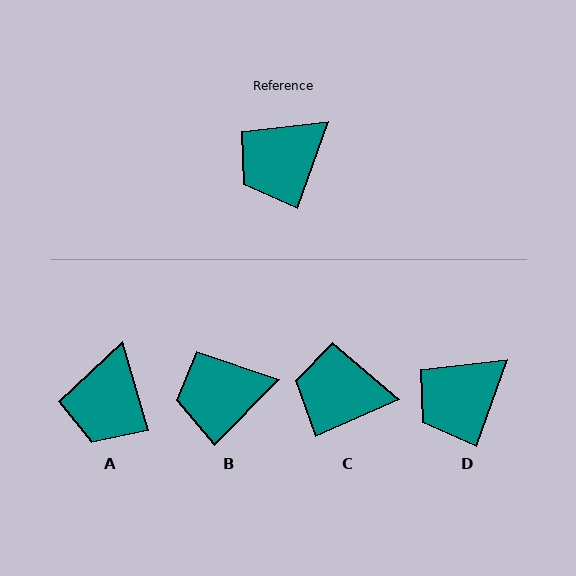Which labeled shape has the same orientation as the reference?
D.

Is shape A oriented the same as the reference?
No, it is off by about 36 degrees.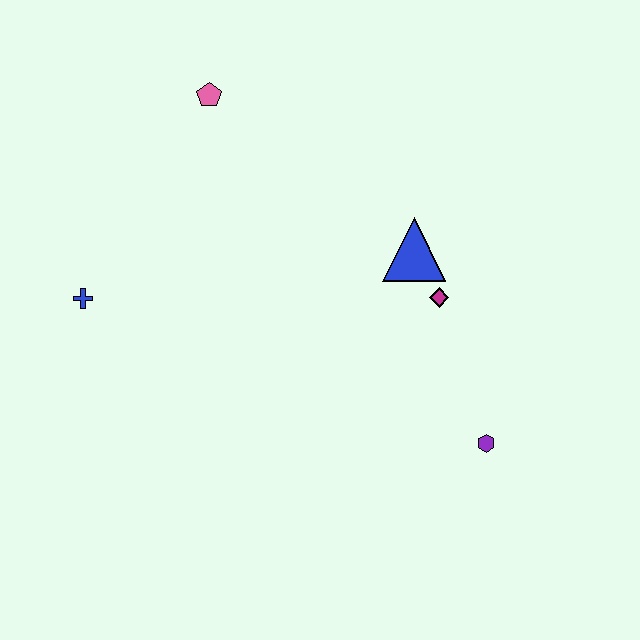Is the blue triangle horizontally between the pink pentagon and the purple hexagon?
Yes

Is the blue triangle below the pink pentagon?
Yes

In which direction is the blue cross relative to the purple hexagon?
The blue cross is to the left of the purple hexagon.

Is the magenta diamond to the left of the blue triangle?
No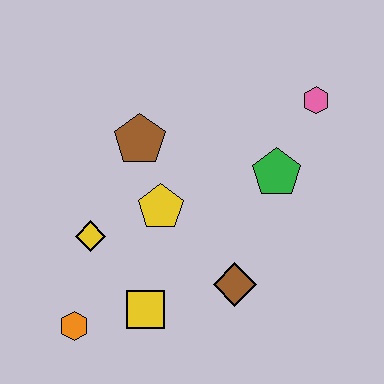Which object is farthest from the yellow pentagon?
The pink hexagon is farthest from the yellow pentagon.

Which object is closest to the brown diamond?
The yellow square is closest to the brown diamond.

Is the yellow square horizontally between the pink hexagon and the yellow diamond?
Yes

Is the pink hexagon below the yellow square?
No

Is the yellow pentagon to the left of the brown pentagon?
No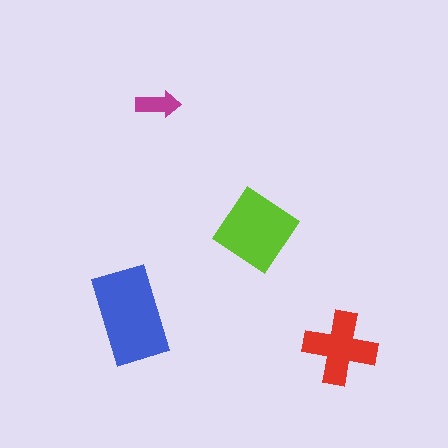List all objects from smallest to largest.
The magenta arrow, the red cross, the lime diamond, the blue rectangle.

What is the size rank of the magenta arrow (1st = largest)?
4th.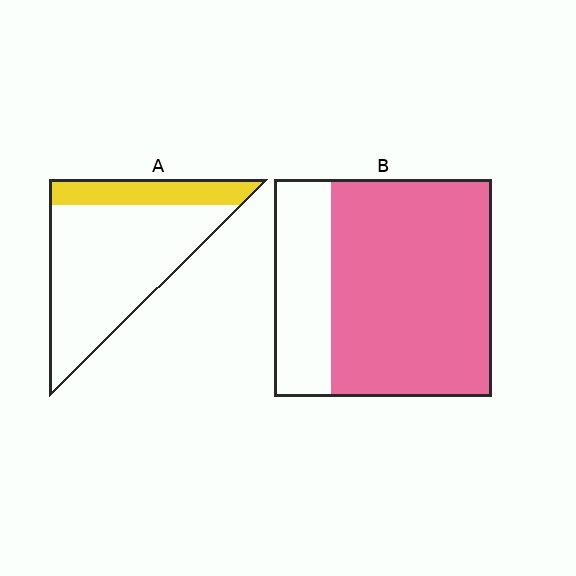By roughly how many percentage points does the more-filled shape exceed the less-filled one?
By roughly 50 percentage points (B over A).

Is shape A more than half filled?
No.